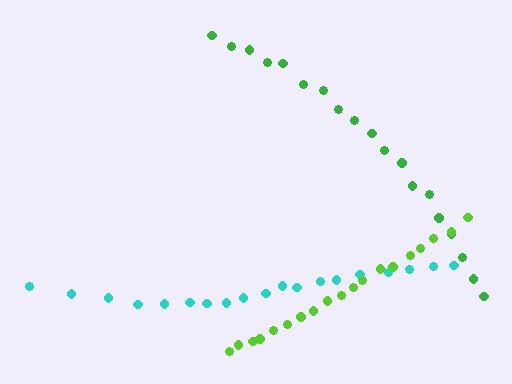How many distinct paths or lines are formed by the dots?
There are 3 distinct paths.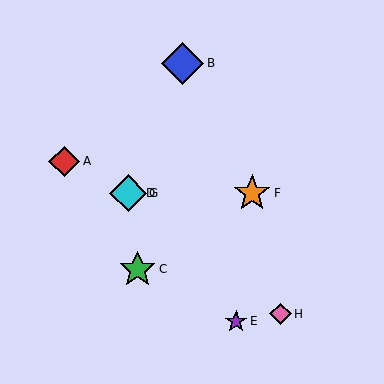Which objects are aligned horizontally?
Objects D, F, G are aligned horizontally.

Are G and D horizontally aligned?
Yes, both are at y≈193.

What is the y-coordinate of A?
Object A is at y≈161.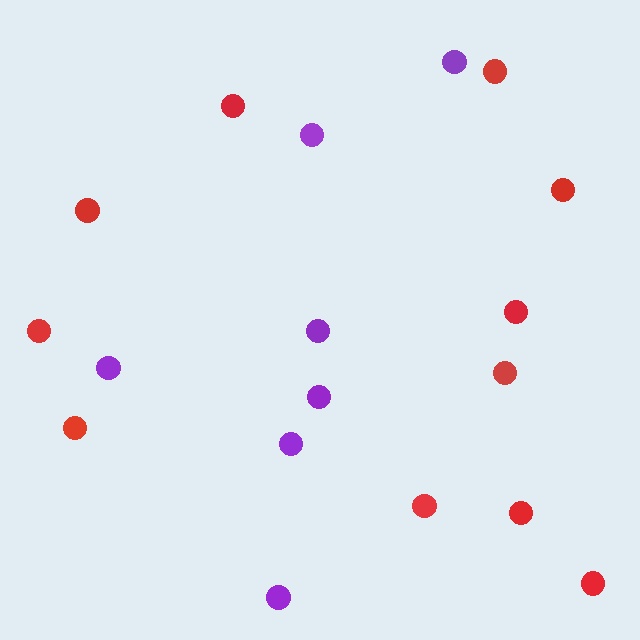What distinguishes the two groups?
There are 2 groups: one group of red circles (11) and one group of purple circles (7).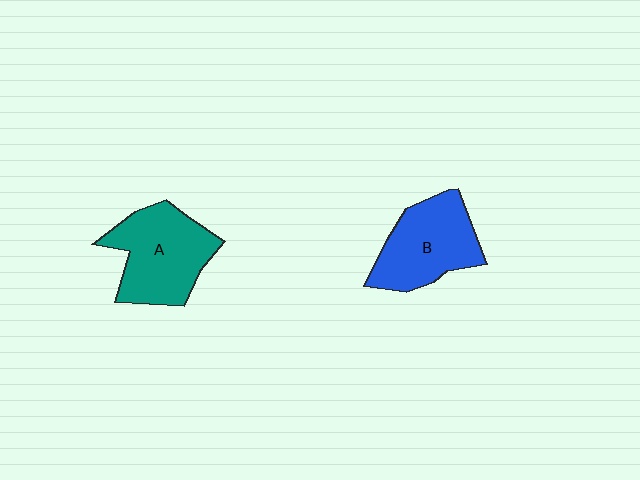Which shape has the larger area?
Shape A (teal).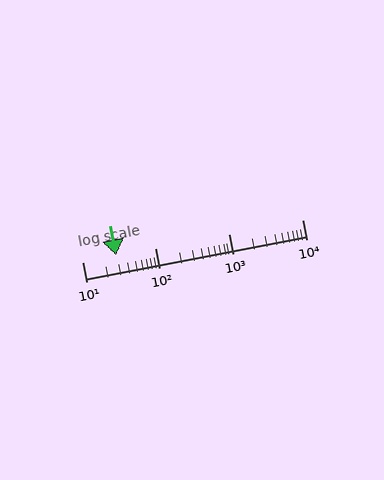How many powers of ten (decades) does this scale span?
The scale spans 3 decades, from 10 to 10000.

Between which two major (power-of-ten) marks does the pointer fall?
The pointer is between 10 and 100.